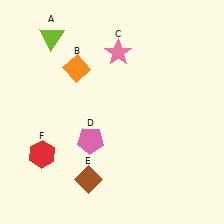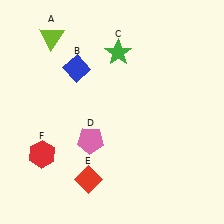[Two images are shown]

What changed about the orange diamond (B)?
In Image 1, B is orange. In Image 2, it changed to blue.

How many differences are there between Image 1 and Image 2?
There are 3 differences between the two images.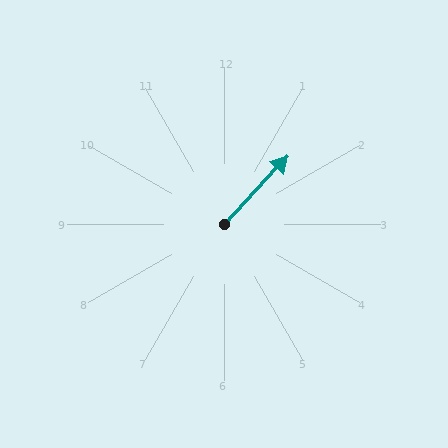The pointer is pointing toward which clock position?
Roughly 1 o'clock.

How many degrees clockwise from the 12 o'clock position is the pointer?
Approximately 43 degrees.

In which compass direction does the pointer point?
Northeast.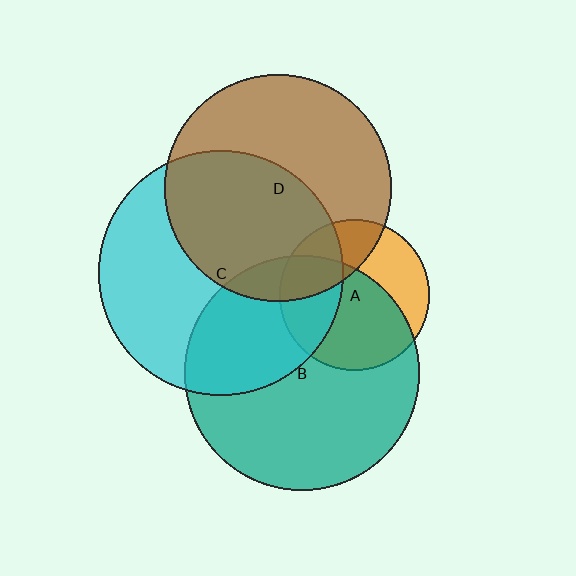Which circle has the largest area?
Circle C (cyan).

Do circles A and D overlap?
Yes.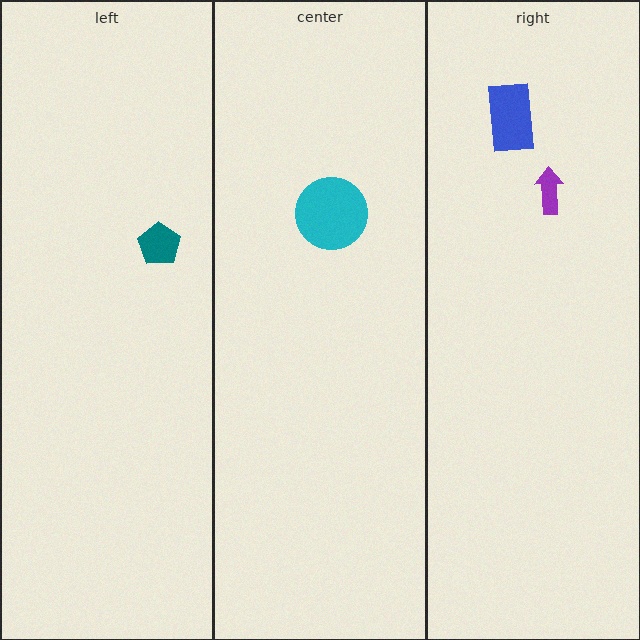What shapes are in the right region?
The purple arrow, the blue rectangle.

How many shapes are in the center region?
1.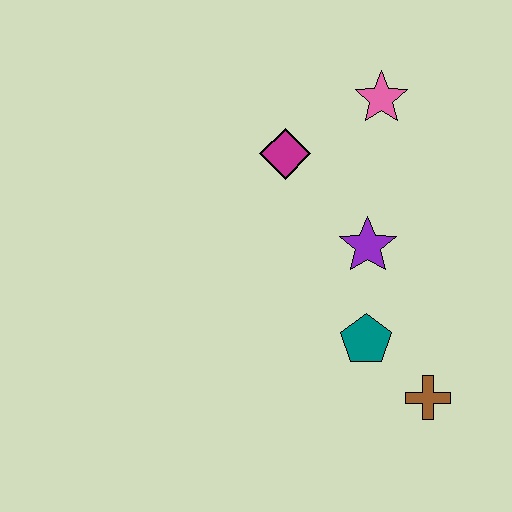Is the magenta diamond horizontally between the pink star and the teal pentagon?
No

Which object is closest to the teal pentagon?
The brown cross is closest to the teal pentagon.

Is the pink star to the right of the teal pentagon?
Yes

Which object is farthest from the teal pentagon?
The pink star is farthest from the teal pentagon.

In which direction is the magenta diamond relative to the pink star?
The magenta diamond is to the left of the pink star.